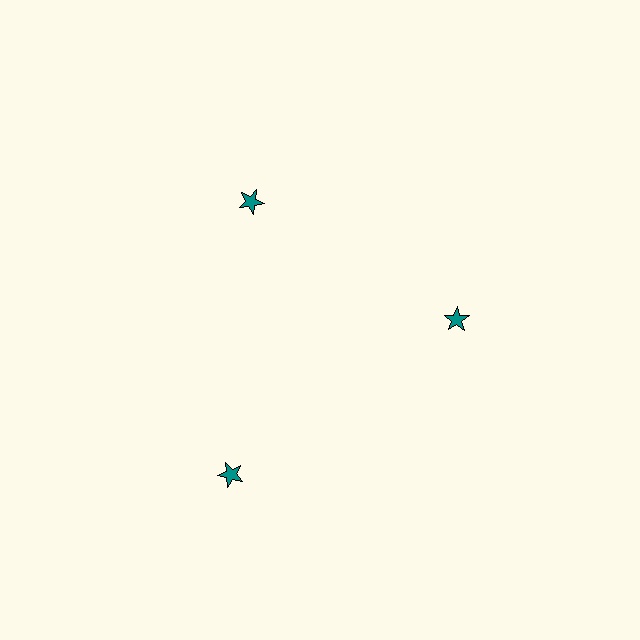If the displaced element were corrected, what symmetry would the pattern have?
It would have 3-fold rotational symmetry — the pattern would map onto itself every 120 degrees.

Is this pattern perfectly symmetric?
No. The 3 teal stars are arranged in a ring, but one element near the 7 o'clock position is pushed outward from the center, breaking the 3-fold rotational symmetry.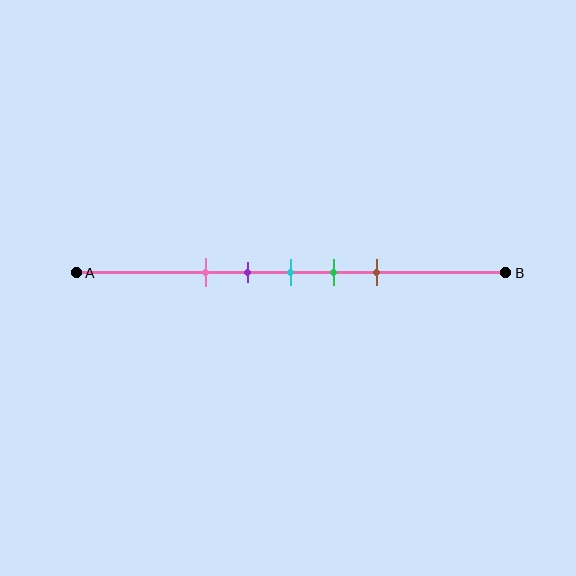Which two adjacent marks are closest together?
The purple and cyan marks are the closest adjacent pair.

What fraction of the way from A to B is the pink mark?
The pink mark is approximately 30% (0.3) of the way from A to B.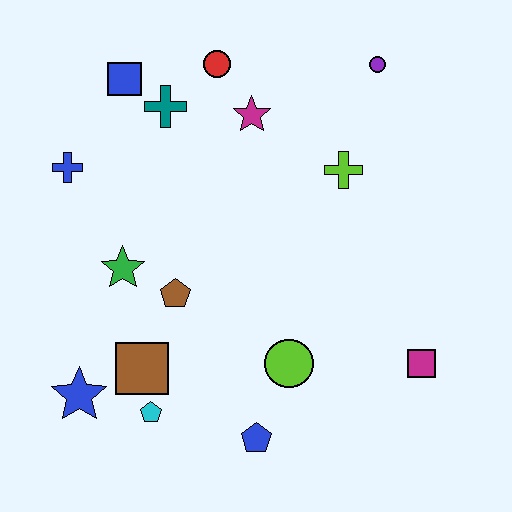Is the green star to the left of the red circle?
Yes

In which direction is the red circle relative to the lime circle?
The red circle is above the lime circle.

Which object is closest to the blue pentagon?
The lime circle is closest to the blue pentagon.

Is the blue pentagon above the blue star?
No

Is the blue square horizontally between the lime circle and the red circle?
No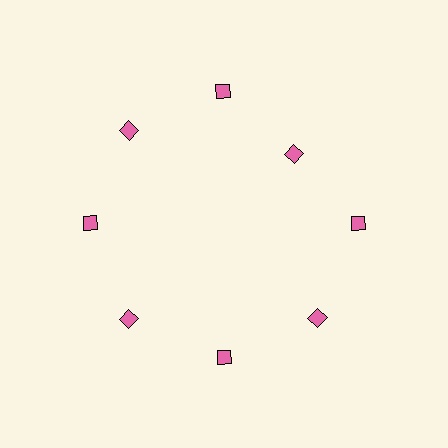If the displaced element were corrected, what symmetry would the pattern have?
It would have 8-fold rotational symmetry — the pattern would map onto itself every 45 degrees.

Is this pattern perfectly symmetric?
No. The 8 pink diamonds are arranged in a ring, but one element near the 2 o'clock position is pulled inward toward the center, breaking the 8-fold rotational symmetry.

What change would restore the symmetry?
The symmetry would be restored by moving it outward, back onto the ring so that all 8 diamonds sit at equal angles and equal distance from the center.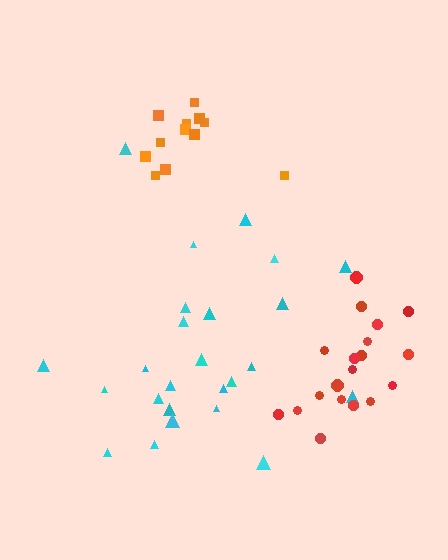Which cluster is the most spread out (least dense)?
Cyan.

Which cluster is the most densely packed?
Orange.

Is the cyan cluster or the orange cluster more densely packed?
Orange.